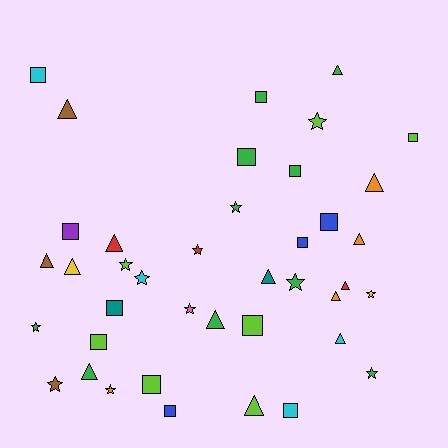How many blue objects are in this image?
There are 3 blue objects.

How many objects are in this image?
There are 40 objects.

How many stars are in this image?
There are 12 stars.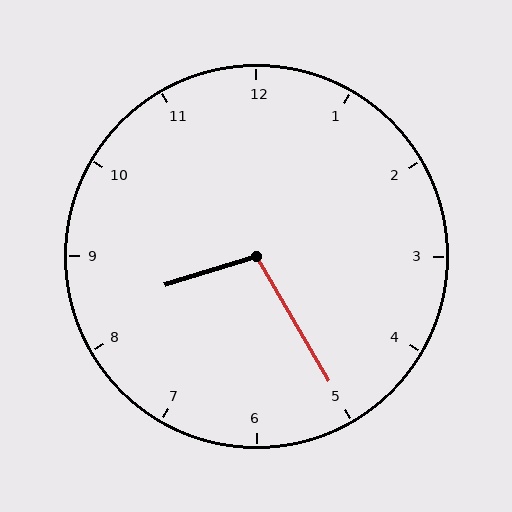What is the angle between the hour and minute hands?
Approximately 102 degrees.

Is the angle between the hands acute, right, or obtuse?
It is obtuse.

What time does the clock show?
8:25.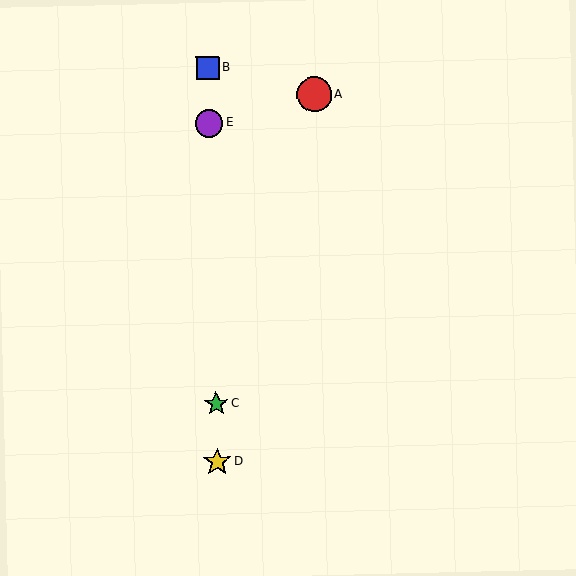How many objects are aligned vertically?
4 objects (B, C, D, E) are aligned vertically.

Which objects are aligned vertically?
Objects B, C, D, E are aligned vertically.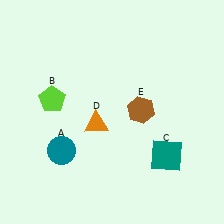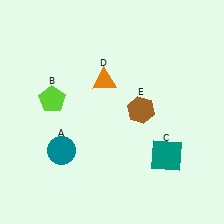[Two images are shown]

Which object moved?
The orange triangle (D) moved up.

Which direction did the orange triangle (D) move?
The orange triangle (D) moved up.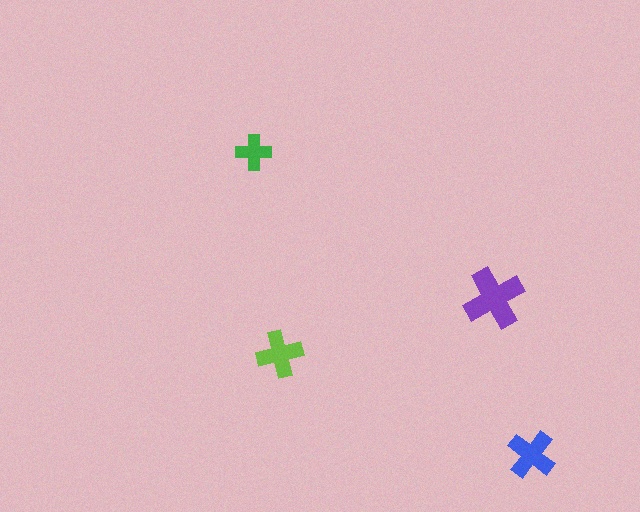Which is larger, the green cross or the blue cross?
The blue one.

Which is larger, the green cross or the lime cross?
The lime one.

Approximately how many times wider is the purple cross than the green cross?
About 1.5 times wider.